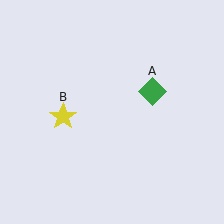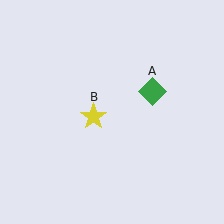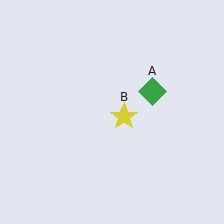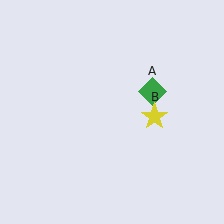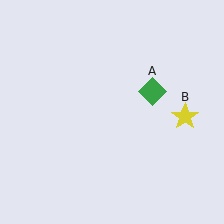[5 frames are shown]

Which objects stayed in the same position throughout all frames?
Green diamond (object A) remained stationary.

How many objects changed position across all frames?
1 object changed position: yellow star (object B).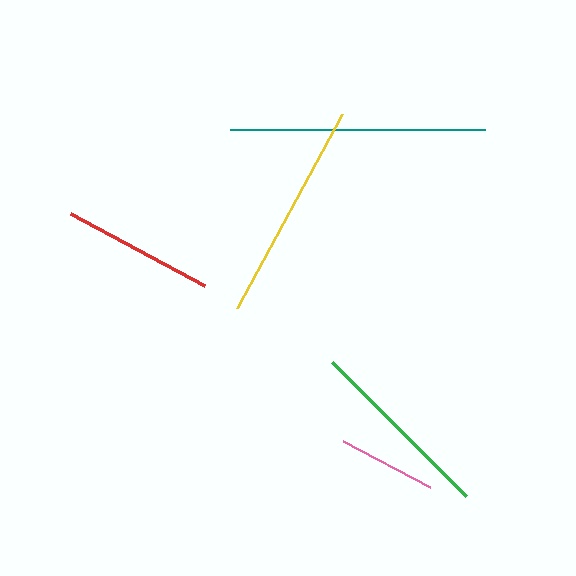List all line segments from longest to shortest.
From longest to shortest: teal, yellow, green, red, pink.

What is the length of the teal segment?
The teal segment is approximately 255 pixels long.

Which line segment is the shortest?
The pink line is the shortest at approximately 98 pixels.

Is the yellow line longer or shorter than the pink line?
The yellow line is longer than the pink line.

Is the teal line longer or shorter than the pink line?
The teal line is longer than the pink line.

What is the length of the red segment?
The red segment is approximately 152 pixels long.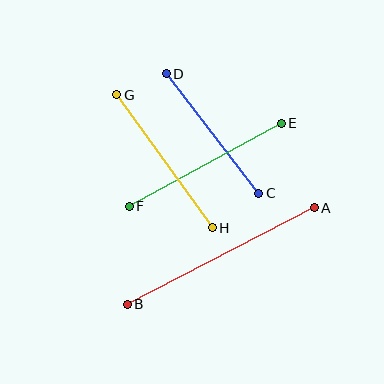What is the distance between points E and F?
The distance is approximately 174 pixels.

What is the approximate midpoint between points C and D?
The midpoint is at approximately (212, 133) pixels.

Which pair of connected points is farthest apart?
Points A and B are farthest apart.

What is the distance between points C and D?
The distance is approximately 151 pixels.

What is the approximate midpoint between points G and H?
The midpoint is at approximately (165, 161) pixels.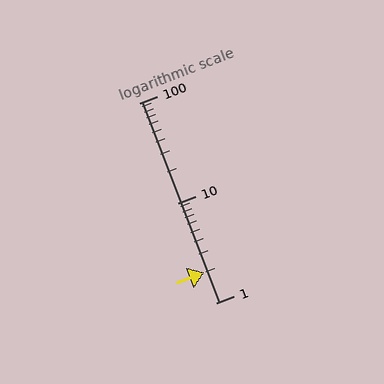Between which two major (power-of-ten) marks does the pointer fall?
The pointer is between 1 and 10.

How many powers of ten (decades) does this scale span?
The scale spans 2 decades, from 1 to 100.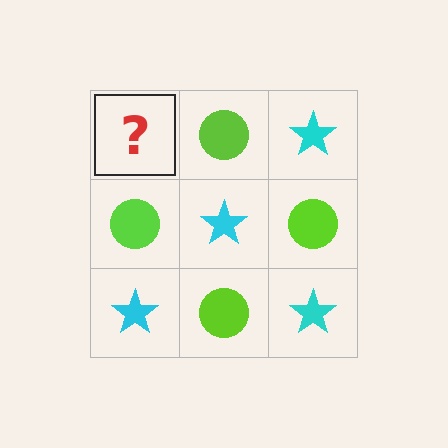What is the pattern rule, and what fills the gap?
The rule is that it alternates cyan star and lime circle in a checkerboard pattern. The gap should be filled with a cyan star.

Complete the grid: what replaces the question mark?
The question mark should be replaced with a cyan star.